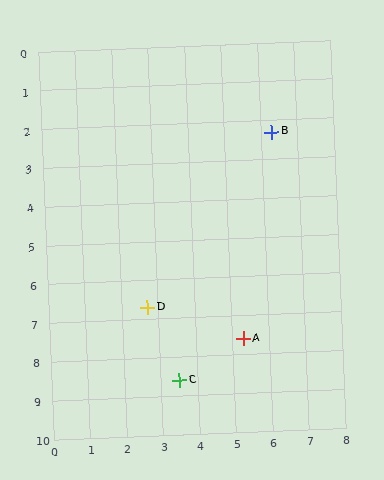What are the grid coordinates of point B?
Point B is at approximately (6.3, 2.3).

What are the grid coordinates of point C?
Point C is at approximately (3.5, 8.6).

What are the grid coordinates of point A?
Point A is at approximately (5.3, 7.6).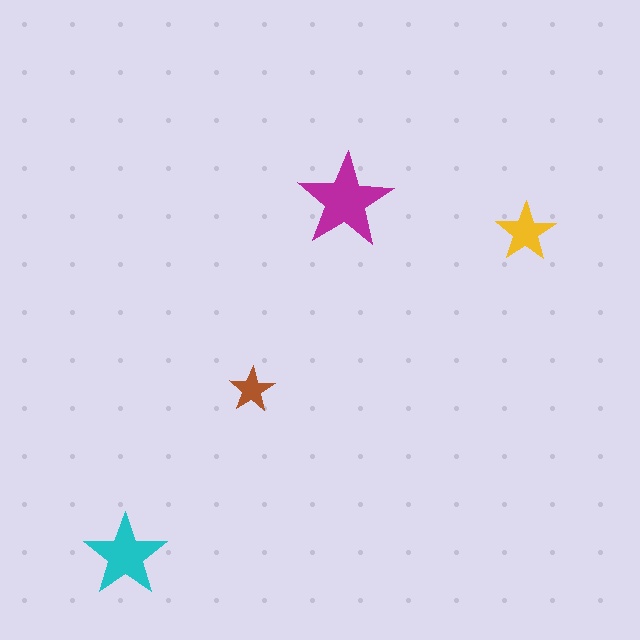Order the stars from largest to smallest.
the magenta one, the cyan one, the yellow one, the brown one.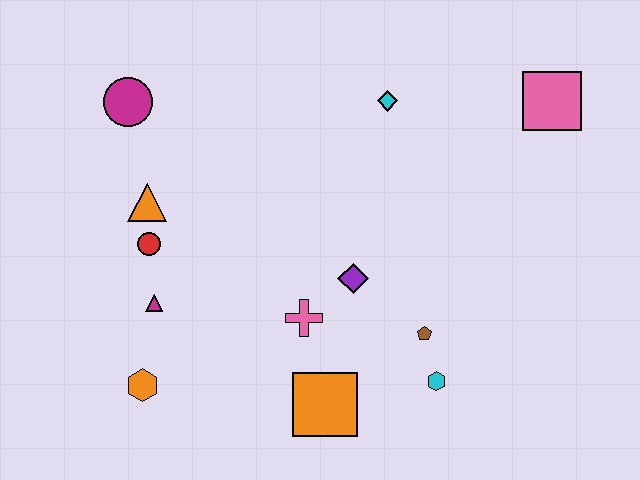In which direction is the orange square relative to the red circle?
The orange square is to the right of the red circle.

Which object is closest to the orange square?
The pink cross is closest to the orange square.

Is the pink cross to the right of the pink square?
No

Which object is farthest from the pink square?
The orange hexagon is farthest from the pink square.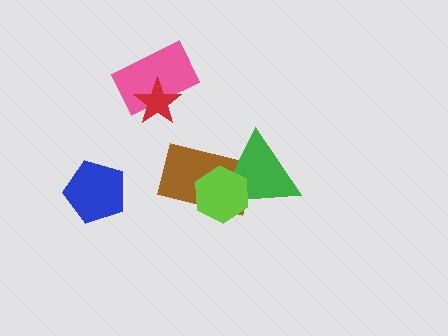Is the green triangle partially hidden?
Yes, it is partially covered by another shape.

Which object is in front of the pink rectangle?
The red star is in front of the pink rectangle.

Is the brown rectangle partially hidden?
Yes, it is partially covered by another shape.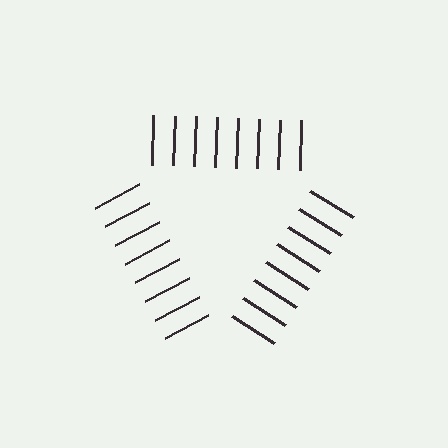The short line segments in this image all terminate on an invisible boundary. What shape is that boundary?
An illusory triangle — the line segments terminate on its edges but no continuous stroke is drawn.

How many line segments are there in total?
24 — 8 along each of the 3 edges.